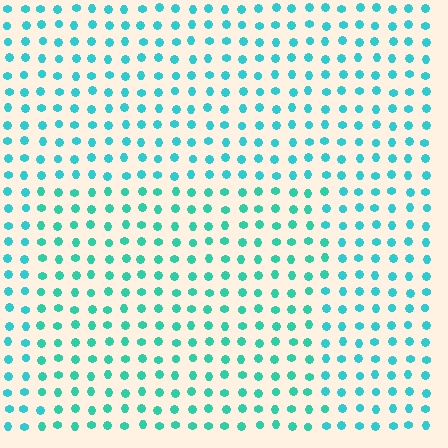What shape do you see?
I see a rectangle.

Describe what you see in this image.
The image is filled with small cyan elements in a uniform arrangement. A rectangle-shaped region is visible where the elements are tinted to a slightly different hue, forming a subtle color boundary.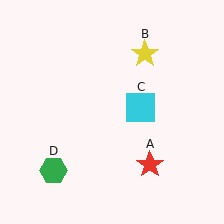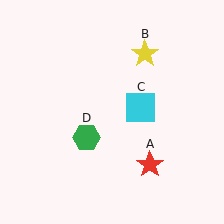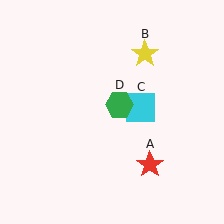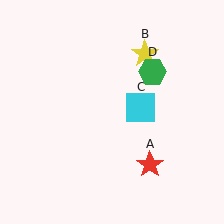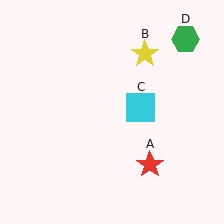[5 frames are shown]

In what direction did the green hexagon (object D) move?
The green hexagon (object D) moved up and to the right.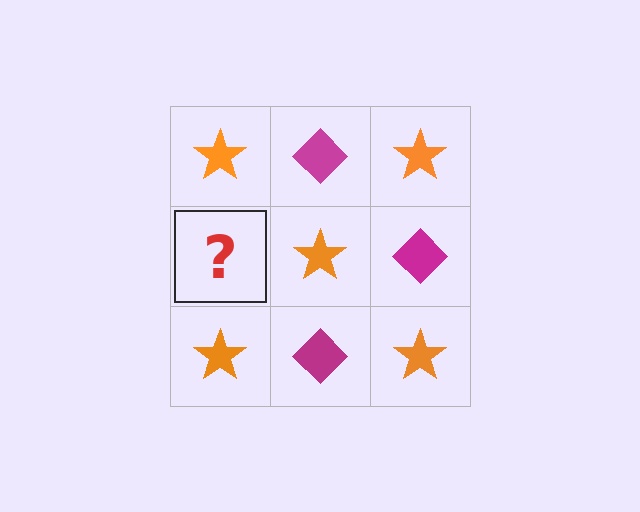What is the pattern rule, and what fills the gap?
The rule is that it alternates orange star and magenta diamond in a checkerboard pattern. The gap should be filled with a magenta diamond.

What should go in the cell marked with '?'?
The missing cell should contain a magenta diamond.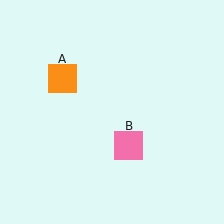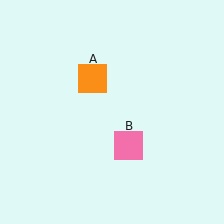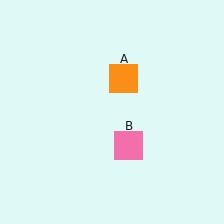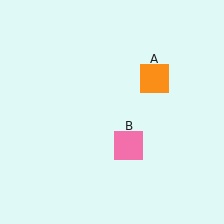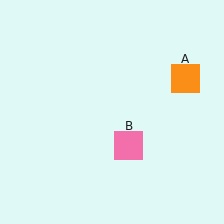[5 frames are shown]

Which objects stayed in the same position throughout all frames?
Pink square (object B) remained stationary.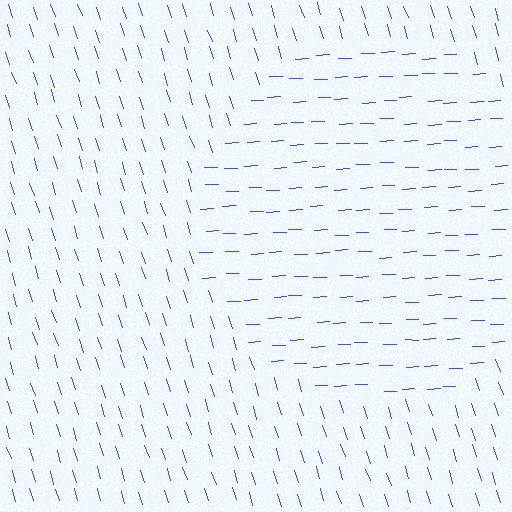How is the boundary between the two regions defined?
The boundary is defined purely by a change in line orientation (approximately 75 degrees difference). All lines are the same color and thickness.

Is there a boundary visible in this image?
Yes, there is a texture boundary formed by a change in line orientation.